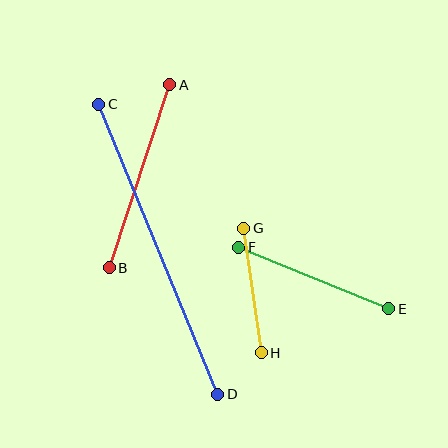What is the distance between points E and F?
The distance is approximately 163 pixels.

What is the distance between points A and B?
The distance is approximately 193 pixels.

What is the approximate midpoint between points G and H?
The midpoint is at approximately (253, 290) pixels.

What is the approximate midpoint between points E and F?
The midpoint is at approximately (314, 278) pixels.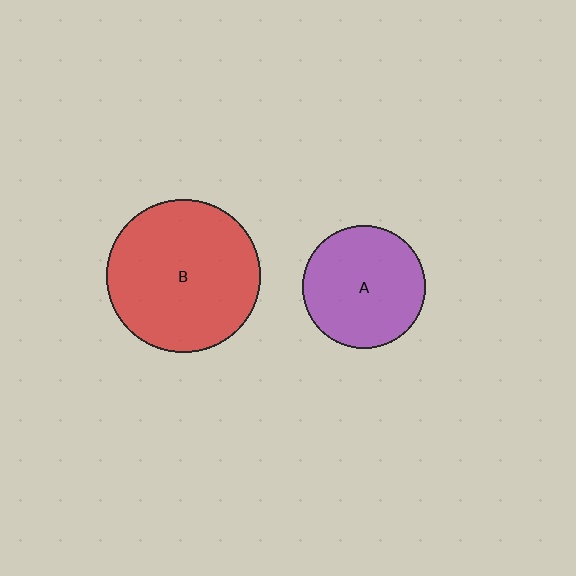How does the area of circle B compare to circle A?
Approximately 1.6 times.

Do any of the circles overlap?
No, none of the circles overlap.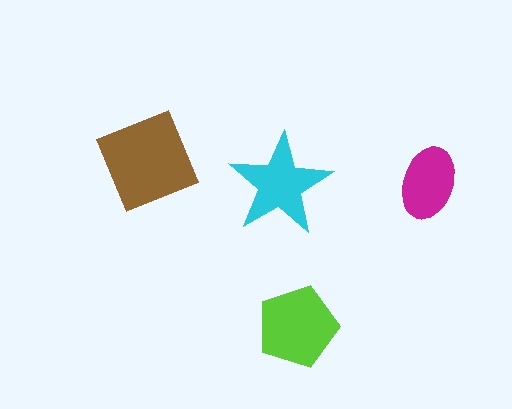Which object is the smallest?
The magenta ellipse.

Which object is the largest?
The brown square.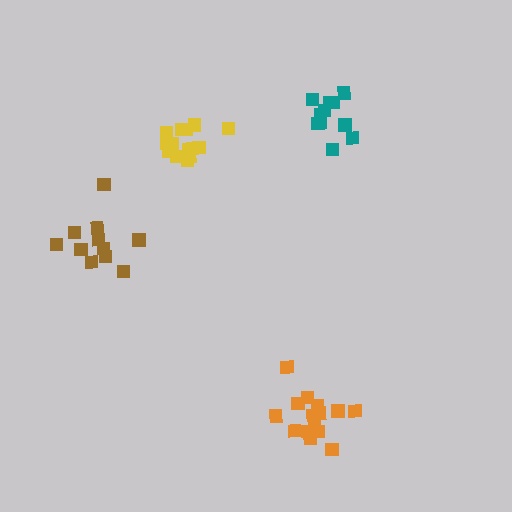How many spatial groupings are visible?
There are 4 spatial groupings.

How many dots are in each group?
Group 1: 11 dots, Group 2: 11 dots, Group 3: 14 dots, Group 4: 16 dots (52 total).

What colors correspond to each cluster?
The clusters are colored: brown, teal, yellow, orange.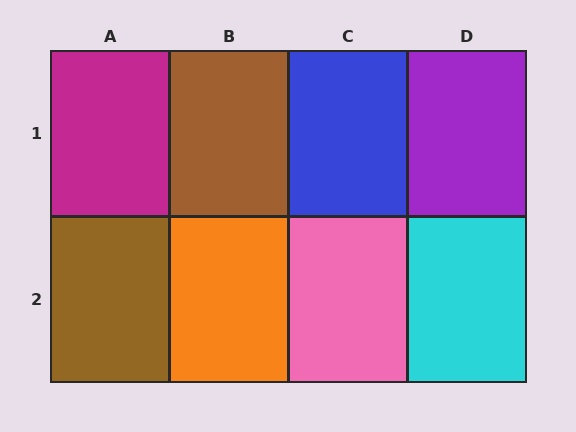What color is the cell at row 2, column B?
Orange.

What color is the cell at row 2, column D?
Cyan.